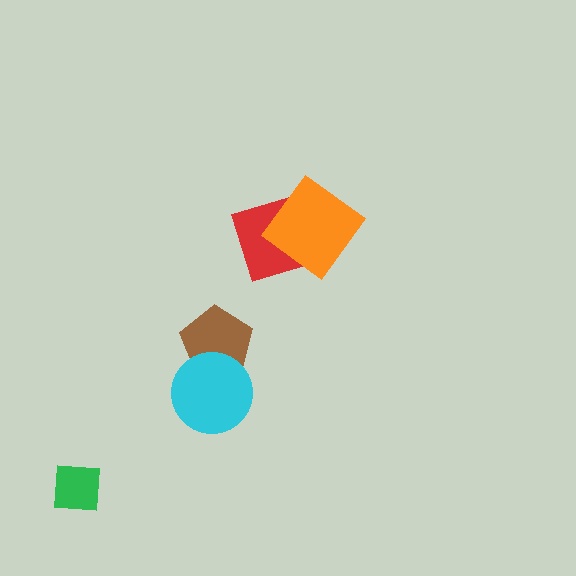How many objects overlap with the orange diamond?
1 object overlaps with the orange diamond.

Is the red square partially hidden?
Yes, it is partially covered by another shape.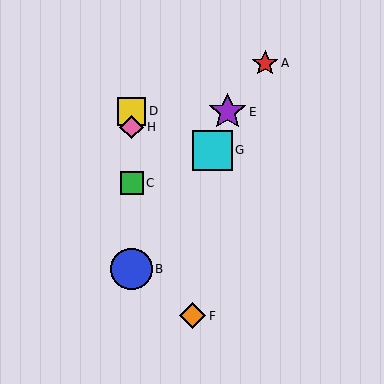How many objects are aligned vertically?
4 objects (B, C, D, H) are aligned vertically.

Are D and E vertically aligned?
No, D is at x≈132 and E is at x≈228.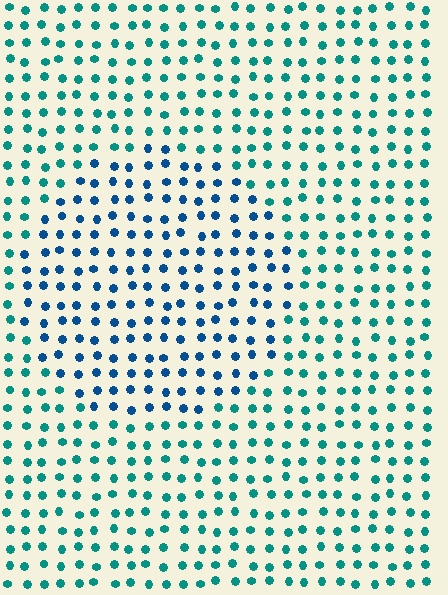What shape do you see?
I see a circle.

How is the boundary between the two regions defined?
The boundary is defined purely by a slight shift in hue (about 36 degrees). Spacing, size, and orientation are identical on both sides.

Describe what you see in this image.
The image is filled with small teal elements in a uniform arrangement. A circle-shaped region is visible where the elements are tinted to a slightly different hue, forming a subtle color boundary.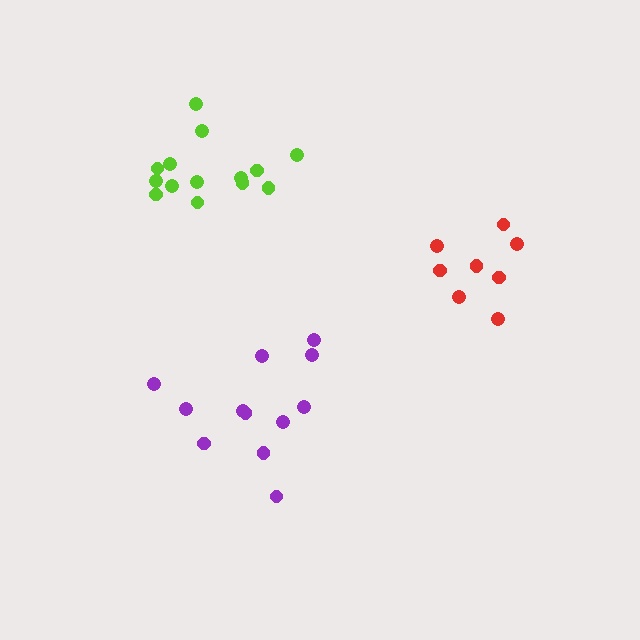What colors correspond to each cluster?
The clusters are colored: purple, red, lime.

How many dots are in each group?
Group 1: 12 dots, Group 2: 8 dots, Group 3: 14 dots (34 total).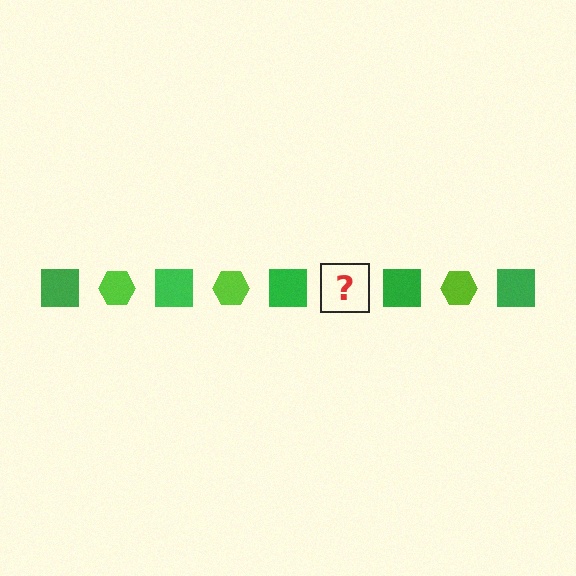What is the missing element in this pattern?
The missing element is a lime hexagon.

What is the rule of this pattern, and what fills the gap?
The rule is that the pattern alternates between green square and lime hexagon. The gap should be filled with a lime hexagon.